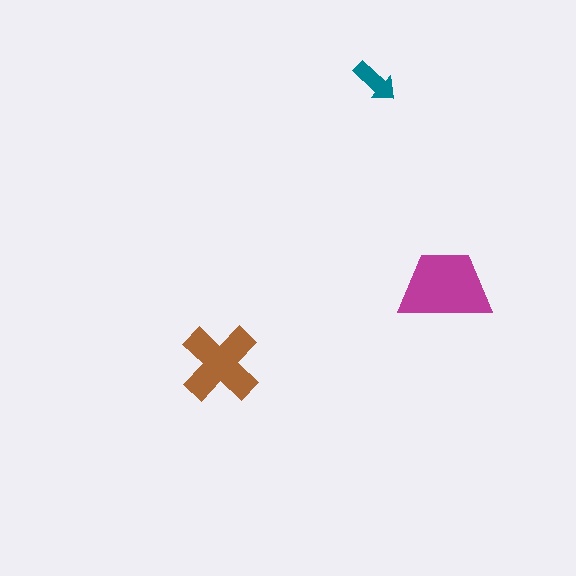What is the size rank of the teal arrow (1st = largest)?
3rd.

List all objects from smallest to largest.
The teal arrow, the brown cross, the magenta trapezoid.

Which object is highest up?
The teal arrow is topmost.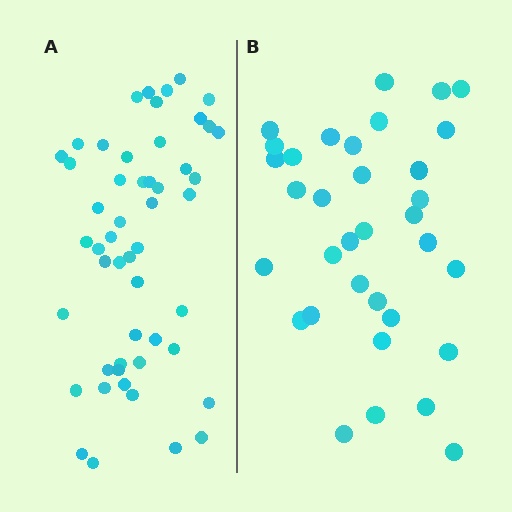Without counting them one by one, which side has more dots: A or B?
Region A (the left region) has more dots.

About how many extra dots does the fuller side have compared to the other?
Region A has approximately 15 more dots than region B.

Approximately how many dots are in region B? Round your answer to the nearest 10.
About 30 dots. (The exact count is 34, which rounds to 30.)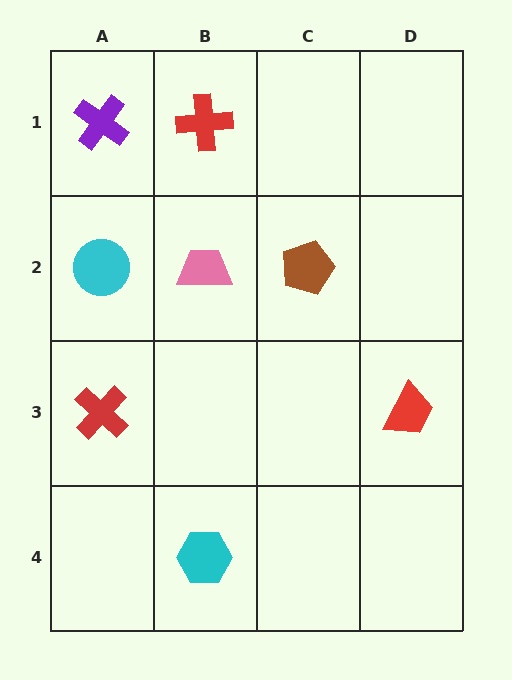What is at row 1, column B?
A red cross.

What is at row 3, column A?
A red cross.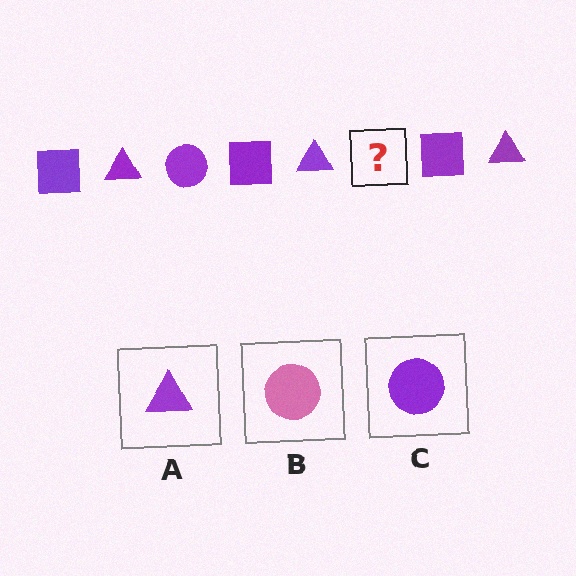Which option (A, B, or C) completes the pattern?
C.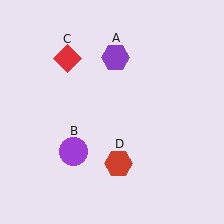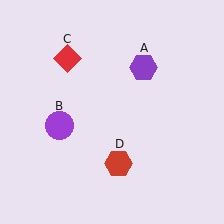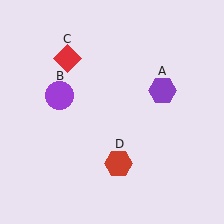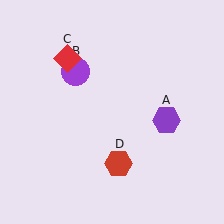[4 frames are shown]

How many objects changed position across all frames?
2 objects changed position: purple hexagon (object A), purple circle (object B).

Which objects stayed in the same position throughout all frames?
Red diamond (object C) and red hexagon (object D) remained stationary.